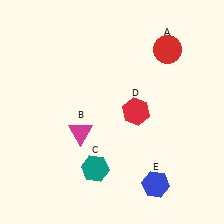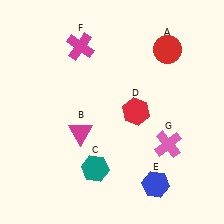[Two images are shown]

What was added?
A magenta cross (F), a pink cross (G) were added in Image 2.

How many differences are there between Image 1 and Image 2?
There are 2 differences between the two images.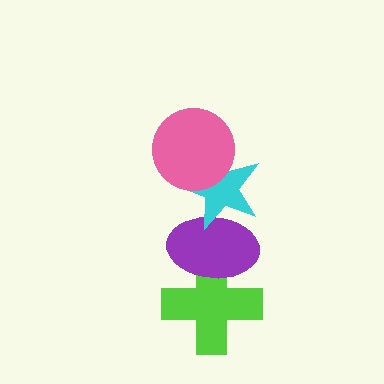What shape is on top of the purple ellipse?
The cyan star is on top of the purple ellipse.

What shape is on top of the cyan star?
The pink circle is on top of the cyan star.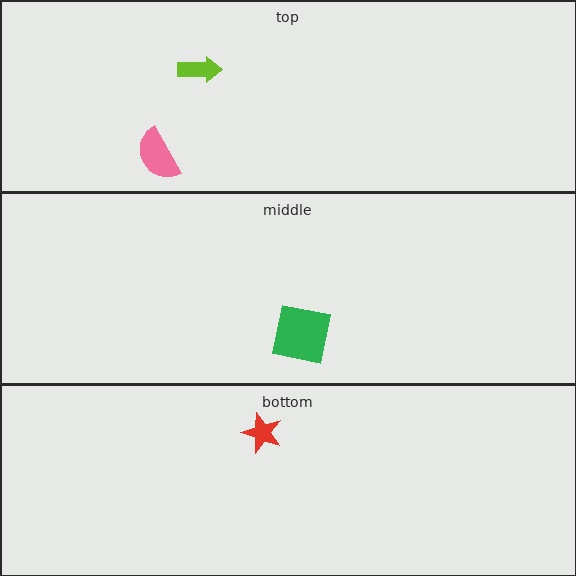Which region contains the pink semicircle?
The top region.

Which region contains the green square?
The middle region.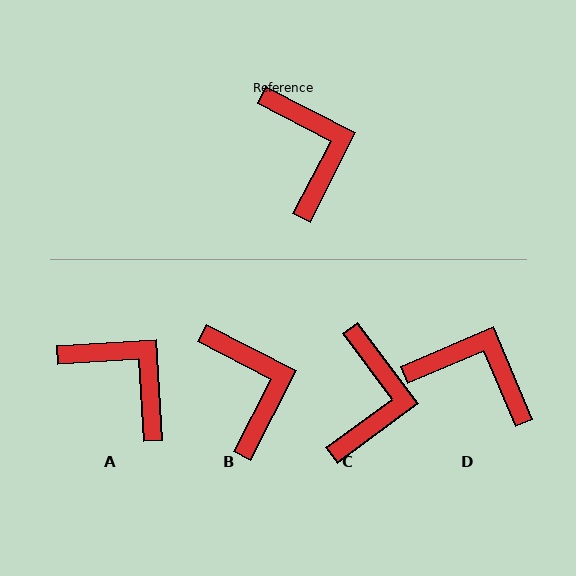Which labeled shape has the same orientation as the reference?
B.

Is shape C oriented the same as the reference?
No, it is off by about 26 degrees.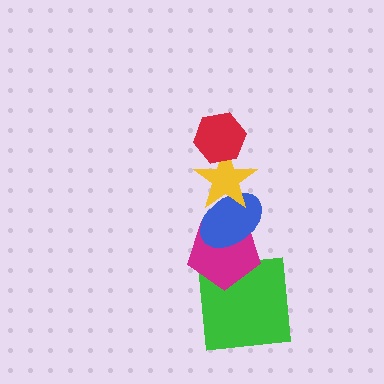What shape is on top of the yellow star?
The red hexagon is on top of the yellow star.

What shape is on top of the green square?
The magenta pentagon is on top of the green square.